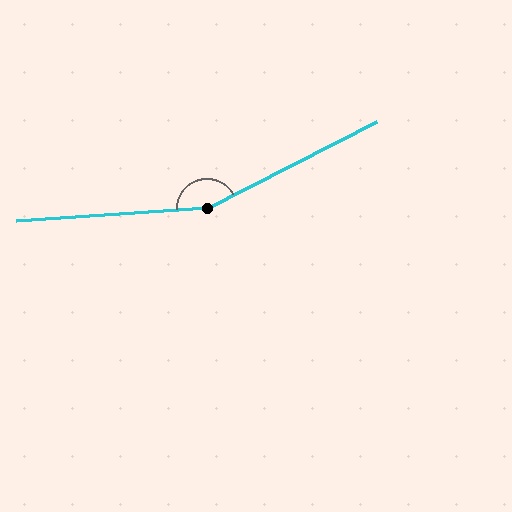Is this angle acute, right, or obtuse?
It is obtuse.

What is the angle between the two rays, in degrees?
Approximately 157 degrees.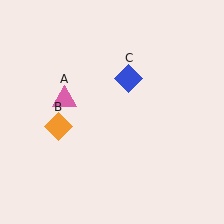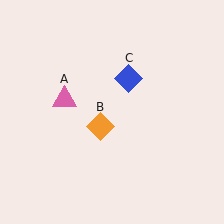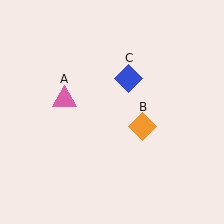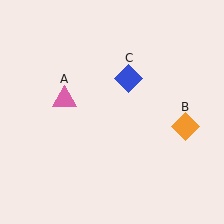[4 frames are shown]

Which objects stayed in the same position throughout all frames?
Pink triangle (object A) and blue diamond (object C) remained stationary.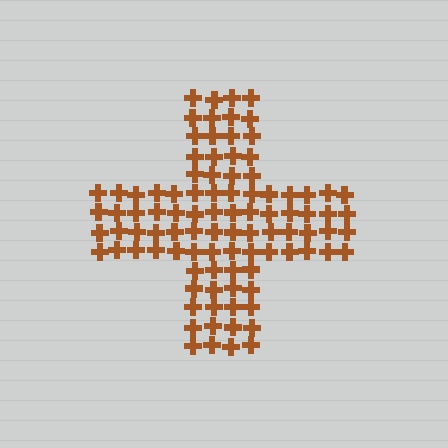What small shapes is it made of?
It is made of small crosses.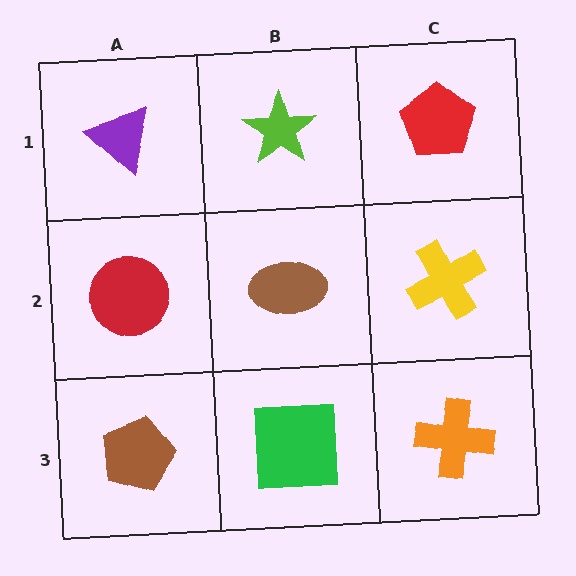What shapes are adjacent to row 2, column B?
A lime star (row 1, column B), a green square (row 3, column B), a red circle (row 2, column A), a yellow cross (row 2, column C).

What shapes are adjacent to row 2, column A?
A purple triangle (row 1, column A), a brown pentagon (row 3, column A), a brown ellipse (row 2, column B).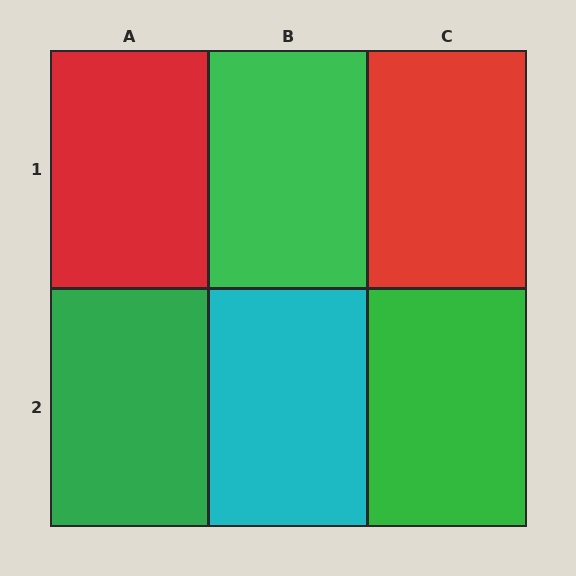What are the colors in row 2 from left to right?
Green, cyan, green.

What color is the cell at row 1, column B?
Green.